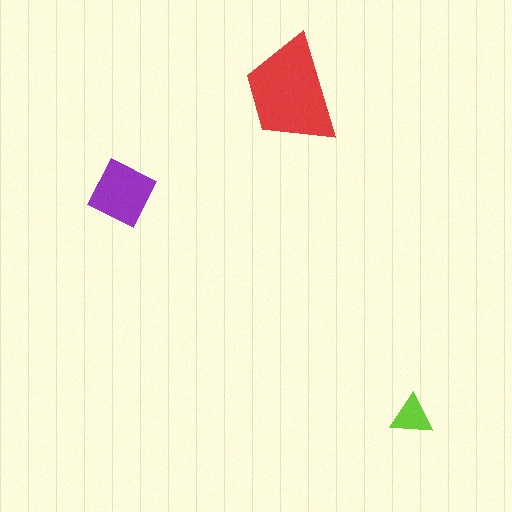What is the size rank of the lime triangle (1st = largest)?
3rd.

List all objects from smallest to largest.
The lime triangle, the purple diamond, the red trapezoid.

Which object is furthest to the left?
The purple diamond is leftmost.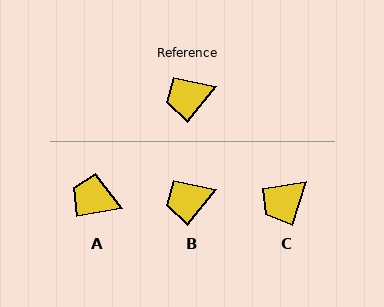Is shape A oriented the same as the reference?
No, it is off by about 40 degrees.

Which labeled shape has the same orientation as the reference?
B.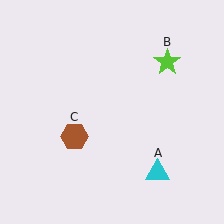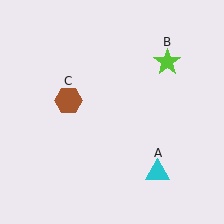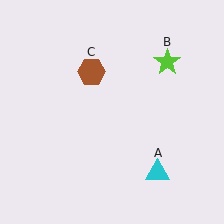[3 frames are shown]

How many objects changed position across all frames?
1 object changed position: brown hexagon (object C).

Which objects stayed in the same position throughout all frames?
Cyan triangle (object A) and lime star (object B) remained stationary.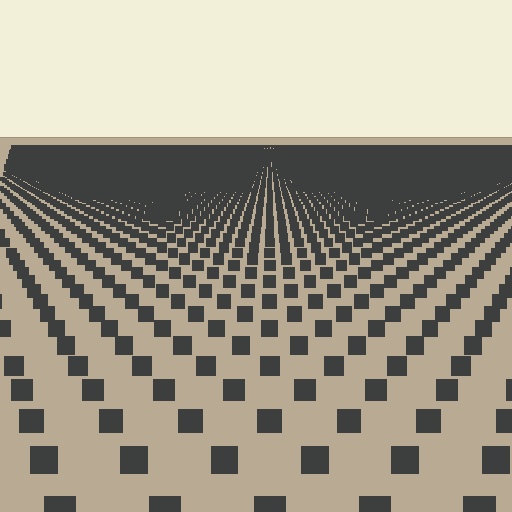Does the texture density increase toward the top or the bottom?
Density increases toward the top.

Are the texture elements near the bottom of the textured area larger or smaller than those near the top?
Larger. Near the bottom, elements are closer to the viewer and appear at a bigger on-screen size.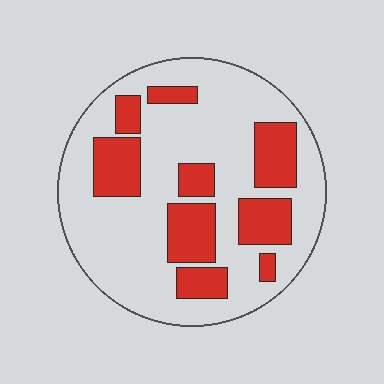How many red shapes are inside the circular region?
9.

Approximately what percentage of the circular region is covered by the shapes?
Approximately 30%.